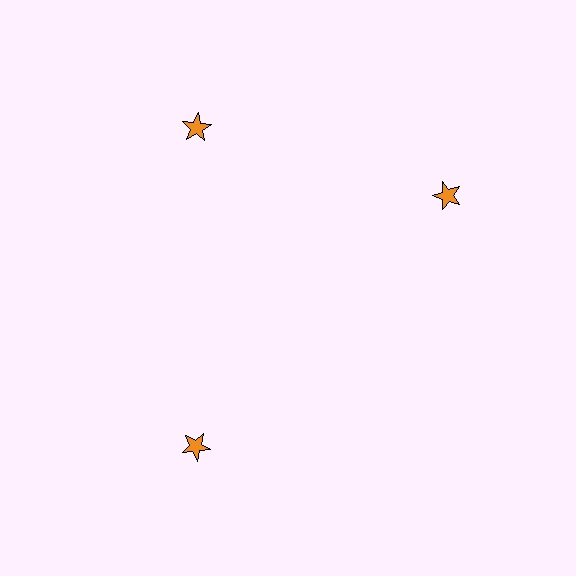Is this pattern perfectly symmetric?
No. The 3 orange stars are arranged in a ring, but one element near the 3 o'clock position is rotated out of alignment along the ring, breaking the 3-fold rotational symmetry.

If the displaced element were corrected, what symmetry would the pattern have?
It would have 3-fold rotational symmetry — the pattern would map onto itself every 120 degrees.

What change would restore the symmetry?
The symmetry would be restored by rotating it back into even spacing with its neighbors so that all 3 stars sit at equal angles and equal distance from the center.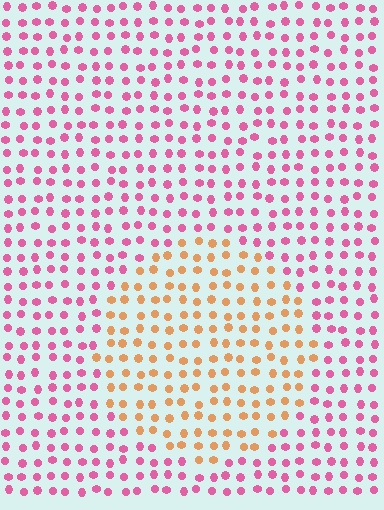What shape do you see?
I see a circle.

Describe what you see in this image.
The image is filled with small pink elements in a uniform arrangement. A circle-shaped region is visible where the elements are tinted to a slightly different hue, forming a subtle color boundary.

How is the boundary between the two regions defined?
The boundary is defined purely by a slight shift in hue (about 59 degrees). Spacing, size, and orientation are identical on both sides.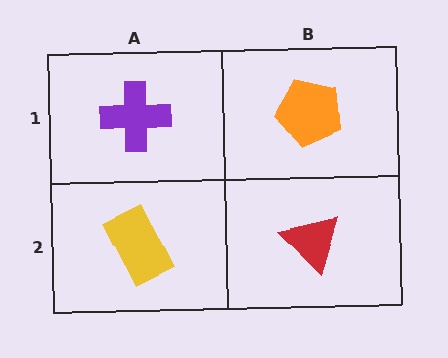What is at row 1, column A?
A purple cross.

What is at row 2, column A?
A yellow rectangle.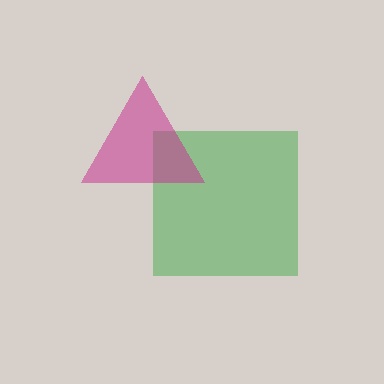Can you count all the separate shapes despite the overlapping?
Yes, there are 2 separate shapes.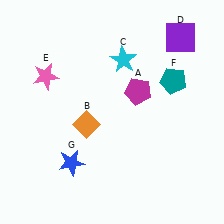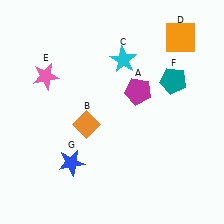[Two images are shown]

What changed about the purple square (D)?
In Image 1, D is purple. In Image 2, it changed to orange.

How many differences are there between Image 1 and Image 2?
There is 1 difference between the two images.